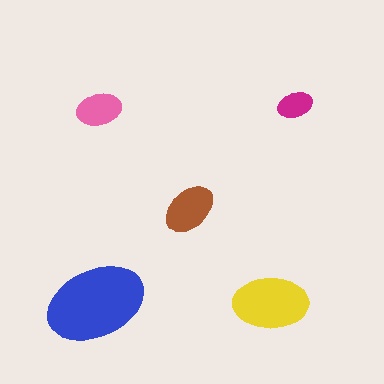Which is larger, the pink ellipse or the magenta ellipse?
The pink one.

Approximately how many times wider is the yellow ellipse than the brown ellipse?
About 1.5 times wider.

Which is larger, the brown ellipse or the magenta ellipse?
The brown one.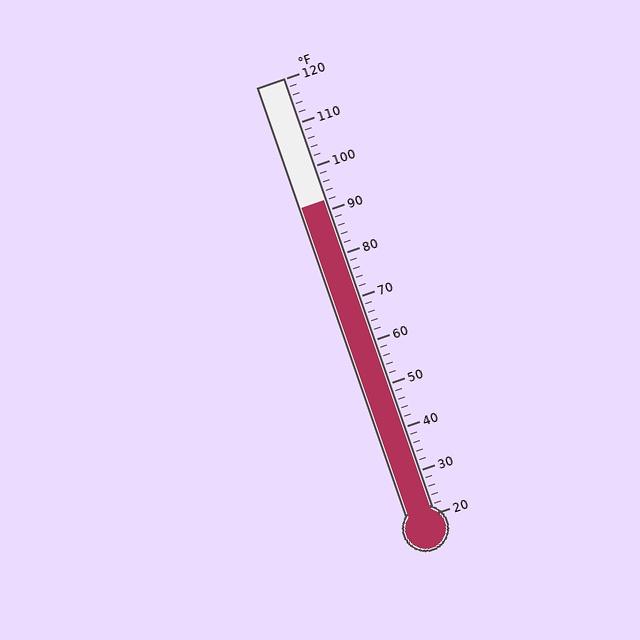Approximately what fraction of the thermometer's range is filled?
The thermometer is filled to approximately 70% of its range.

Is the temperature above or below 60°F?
The temperature is above 60°F.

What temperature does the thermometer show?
The thermometer shows approximately 92°F.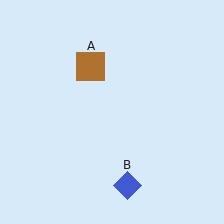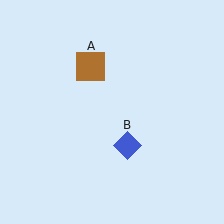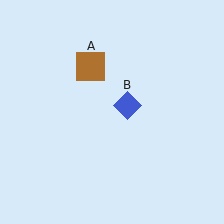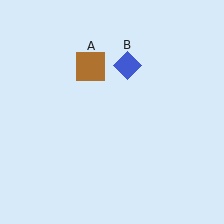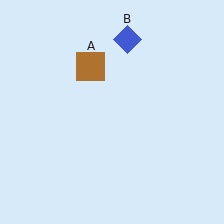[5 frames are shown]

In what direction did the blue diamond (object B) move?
The blue diamond (object B) moved up.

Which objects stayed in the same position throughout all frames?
Brown square (object A) remained stationary.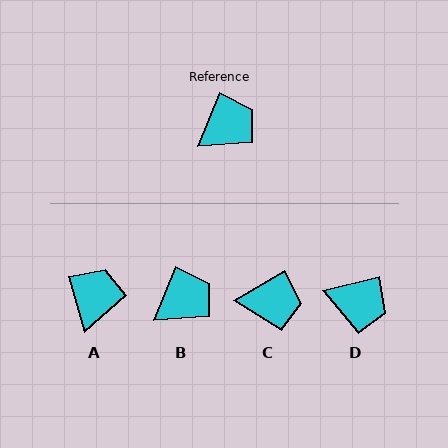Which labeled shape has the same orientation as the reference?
B.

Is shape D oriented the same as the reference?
No, it is off by about 54 degrees.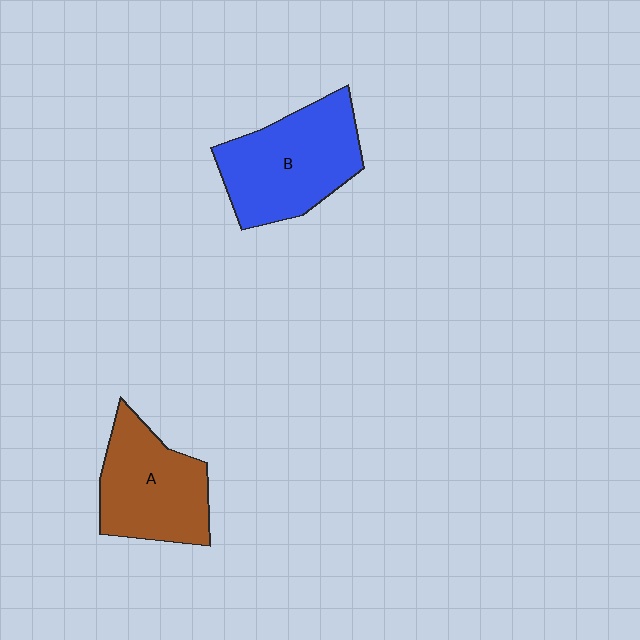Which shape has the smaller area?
Shape A (brown).